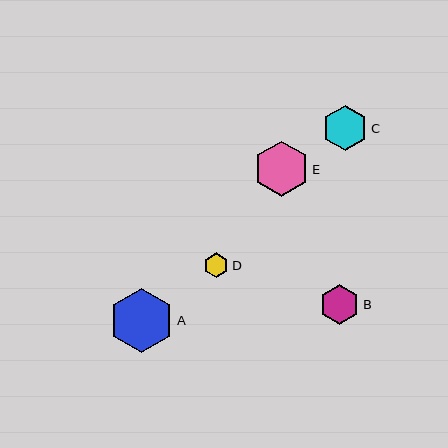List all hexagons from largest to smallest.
From largest to smallest: A, E, C, B, D.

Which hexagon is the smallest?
Hexagon D is the smallest with a size of approximately 25 pixels.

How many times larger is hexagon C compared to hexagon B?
Hexagon C is approximately 1.1 times the size of hexagon B.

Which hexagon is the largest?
Hexagon A is the largest with a size of approximately 64 pixels.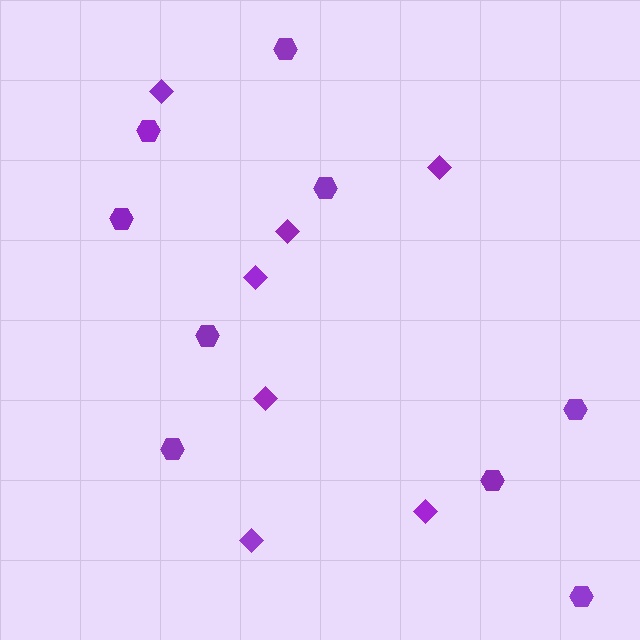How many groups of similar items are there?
There are 2 groups: one group of diamonds (7) and one group of hexagons (9).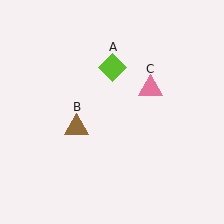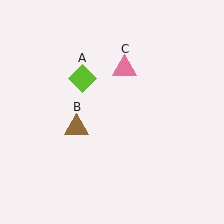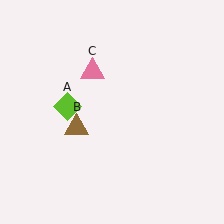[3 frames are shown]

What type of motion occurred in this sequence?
The lime diamond (object A), pink triangle (object C) rotated counterclockwise around the center of the scene.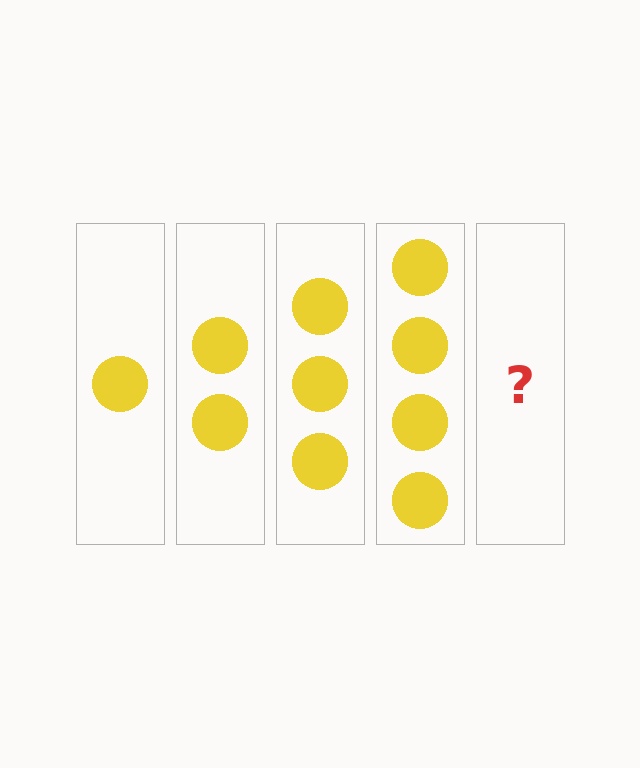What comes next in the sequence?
The next element should be 5 circles.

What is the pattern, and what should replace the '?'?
The pattern is that each step adds one more circle. The '?' should be 5 circles.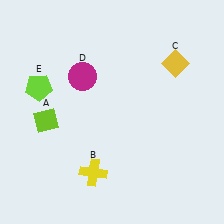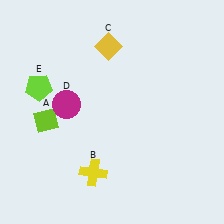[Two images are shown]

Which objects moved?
The objects that moved are: the yellow diamond (C), the magenta circle (D).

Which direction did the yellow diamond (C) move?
The yellow diamond (C) moved left.